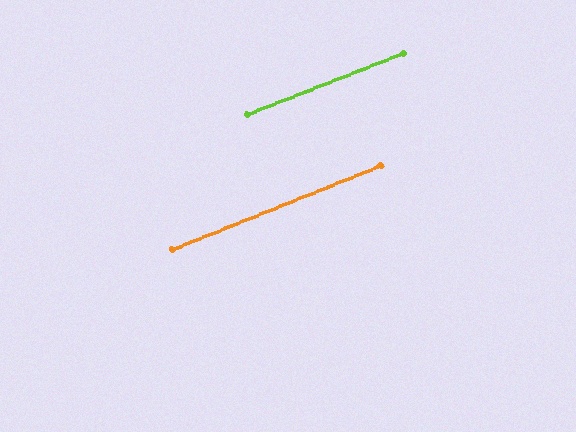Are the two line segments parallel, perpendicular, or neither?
Parallel — their directions differ by only 0.3°.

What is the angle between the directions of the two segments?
Approximately 0 degrees.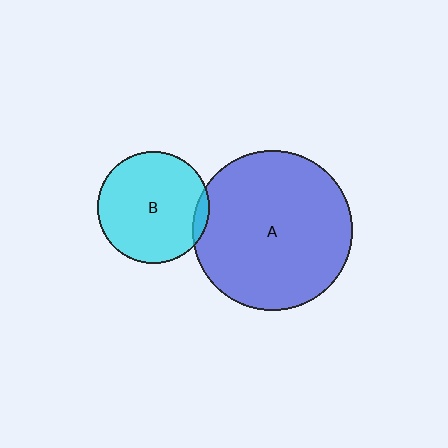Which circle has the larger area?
Circle A (blue).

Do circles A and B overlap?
Yes.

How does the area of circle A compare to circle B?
Approximately 2.1 times.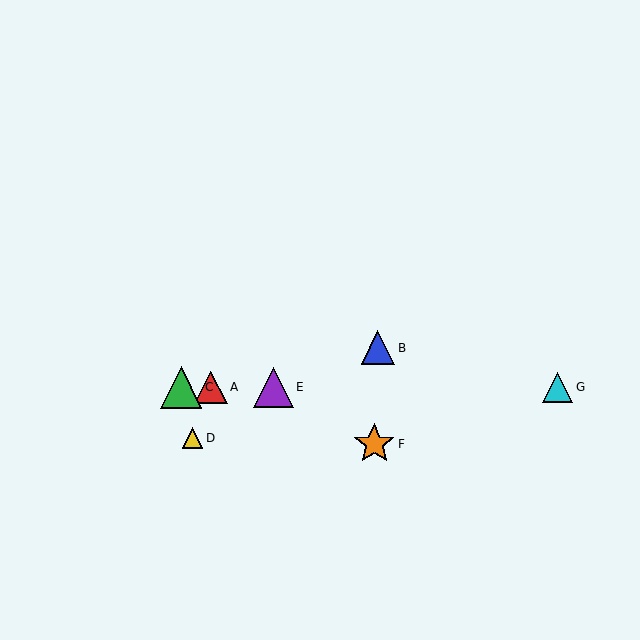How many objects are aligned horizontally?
4 objects (A, C, E, G) are aligned horizontally.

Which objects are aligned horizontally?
Objects A, C, E, G are aligned horizontally.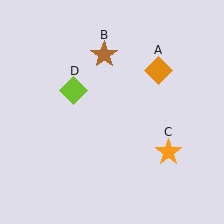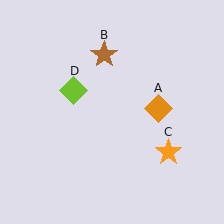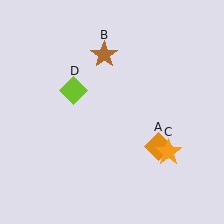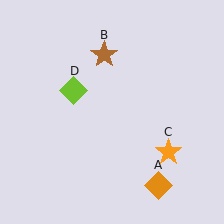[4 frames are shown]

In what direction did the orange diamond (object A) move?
The orange diamond (object A) moved down.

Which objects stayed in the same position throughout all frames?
Brown star (object B) and orange star (object C) and lime diamond (object D) remained stationary.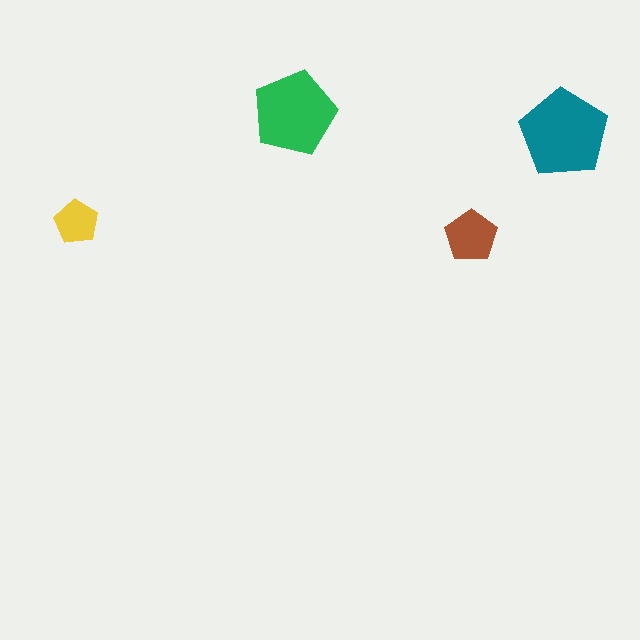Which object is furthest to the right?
The teal pentagon is rightmost.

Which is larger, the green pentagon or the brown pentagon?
The green one.